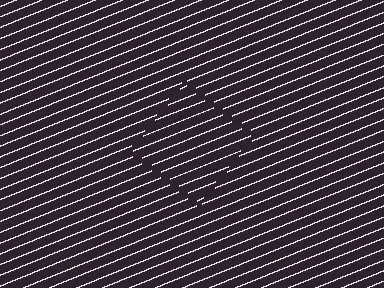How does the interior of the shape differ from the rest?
The interior of the shape contains the same grating, shifted by half a period — the contour is defined by the phase discontinuity where line-ends from the inner and outer gratings abut.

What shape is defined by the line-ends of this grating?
An illusory square. The interior of the shape contains the same grating, shifted by half a period — the contour is defined by the phase discontinuity where line-ends from the inner and outer gratings abut.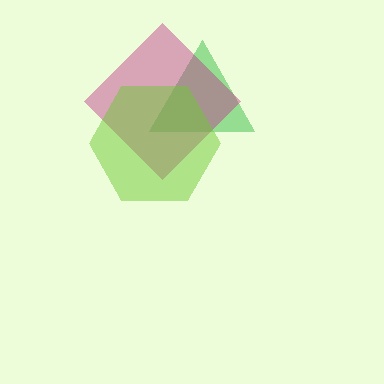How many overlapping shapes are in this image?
There are 3 overlapping shapes in the image.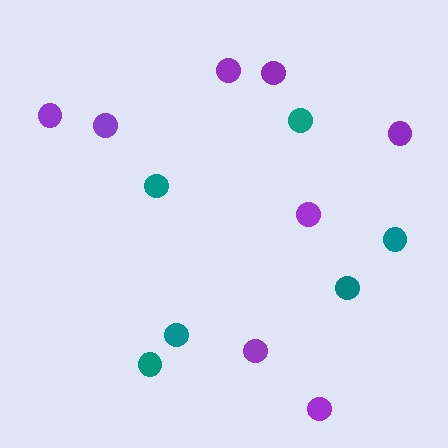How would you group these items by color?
There are 2 groups: one group of teal circles (6) and one group of purple circles (8).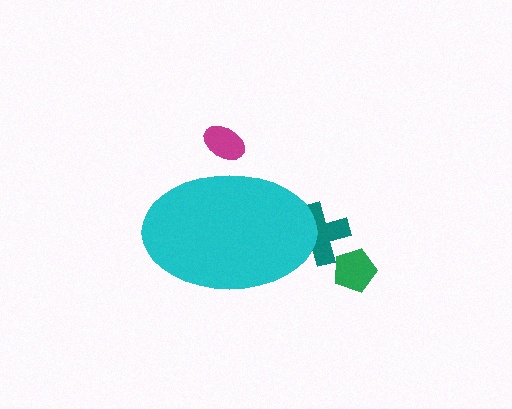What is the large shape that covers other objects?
A cyan ellipse.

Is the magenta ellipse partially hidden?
Yes, the magenta ellipse is partially hidden behind the cyan ellipse.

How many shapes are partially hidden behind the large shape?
2 shapes are partially hidden.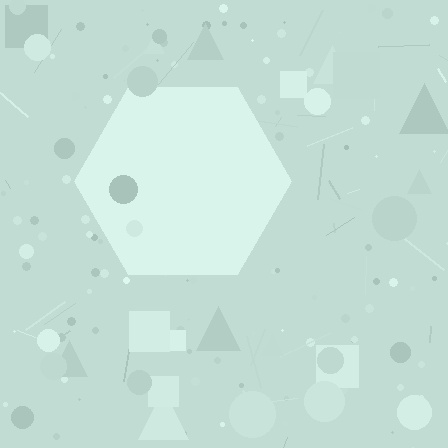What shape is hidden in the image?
A hexagon is hidden in the image.